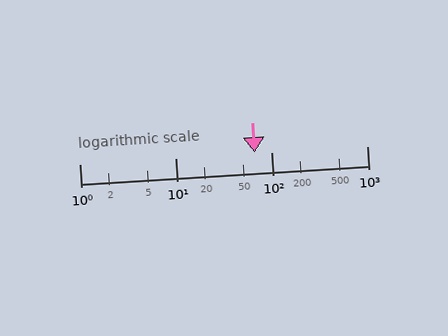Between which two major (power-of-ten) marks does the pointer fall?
The pointer is between 10 and 100.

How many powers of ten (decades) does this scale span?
The scale spans 3 decades, from 1 to 1000.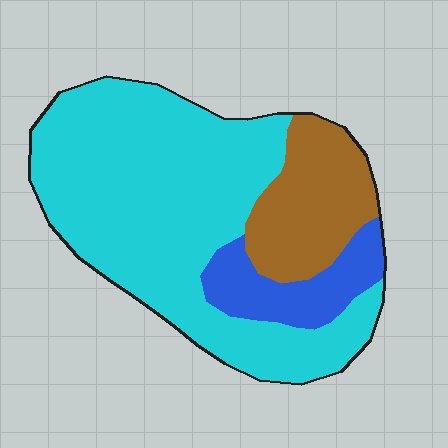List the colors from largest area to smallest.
From largest to smallest: cyan, brown, blue.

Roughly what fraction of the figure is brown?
Brown takes up about one fifth (1/5) of the figure.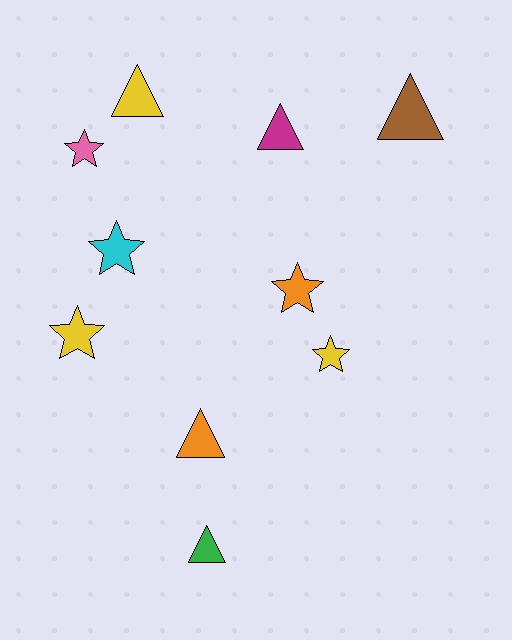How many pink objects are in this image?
There is 1 pink object.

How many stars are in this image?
There are 5 stars.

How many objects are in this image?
There are 10 objects.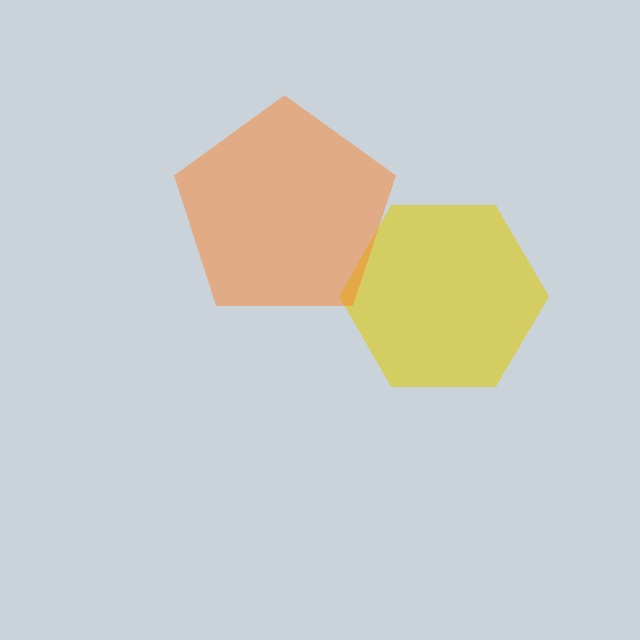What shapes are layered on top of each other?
The layered shapes are: a yellow hexagon, an orange pentagon.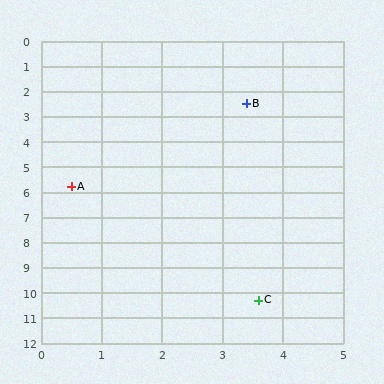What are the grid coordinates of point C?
Point C is at approximately (3.6, 10.3).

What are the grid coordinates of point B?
Point B is at approximately (3.4, 2.5).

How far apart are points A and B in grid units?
Points A and B are about 4.4 grid units apart.